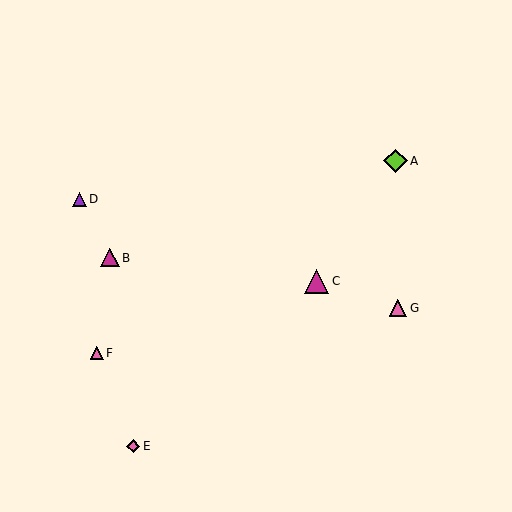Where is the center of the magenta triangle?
The center of the magenta triangle is at (110, 258).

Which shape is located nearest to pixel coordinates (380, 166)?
The lime diamond (labeled A) at (395, 161) is nearest to that location.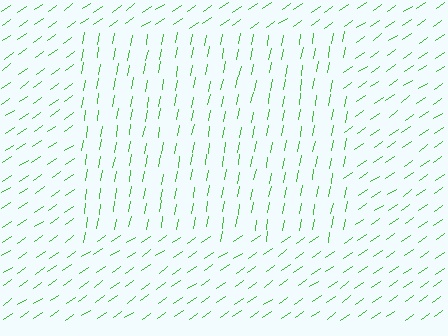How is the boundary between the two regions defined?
The boundary is defined purely by a change in line orientation (approximately 45 degrees difference). All lines are the same color and thickness.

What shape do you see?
I see a rectangle.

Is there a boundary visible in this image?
Yes, there is a texture boundary formed by a change in line orientation.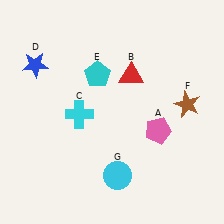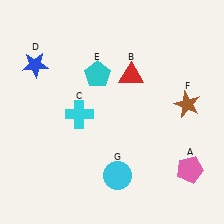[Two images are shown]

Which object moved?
The pink pentagon (A) moved down.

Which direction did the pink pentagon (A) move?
The pink pentagon (A) moved down.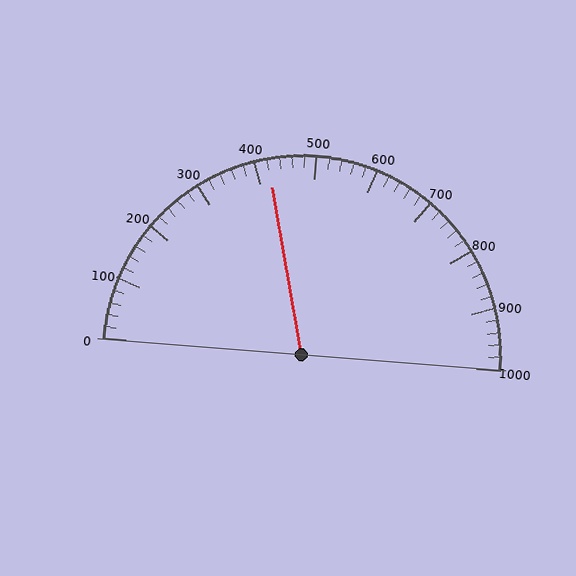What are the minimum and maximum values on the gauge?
The gauge ranges from 0 to 1000.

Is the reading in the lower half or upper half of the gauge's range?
The reading is in the lower half of the range (0 to 1000).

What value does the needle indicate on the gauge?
The needle indicates approximately 420.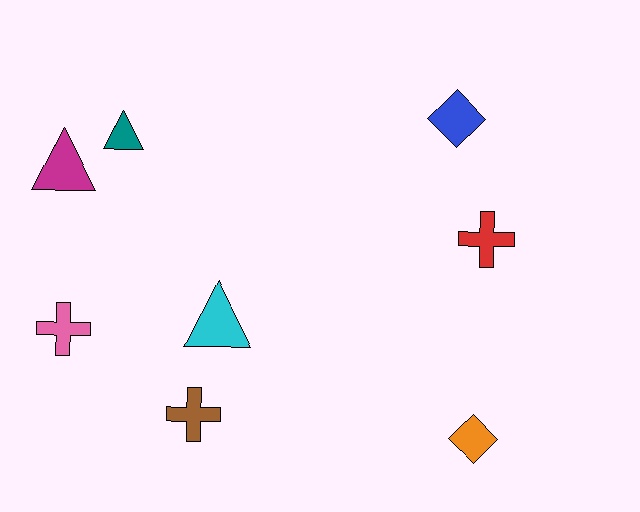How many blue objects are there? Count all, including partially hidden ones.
There is 1 blue object.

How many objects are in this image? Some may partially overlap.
There are 8 objects.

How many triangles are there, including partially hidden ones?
There are 3 triangles.